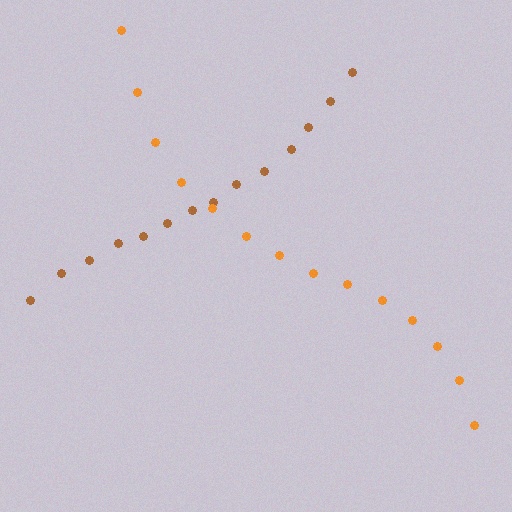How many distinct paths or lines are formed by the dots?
There are 2 distinct paths.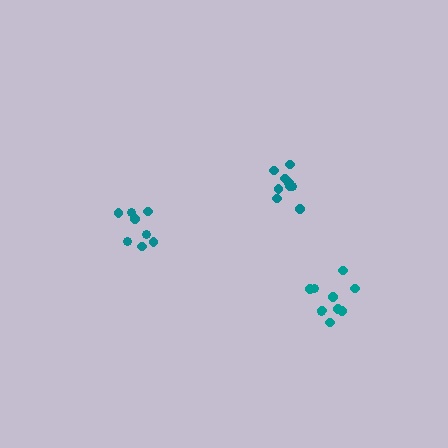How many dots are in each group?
Group 1: 10 dots, Group 2: 8 dots, Group 3: 9 dots (27 total).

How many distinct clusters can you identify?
There are 3 distinct clusters.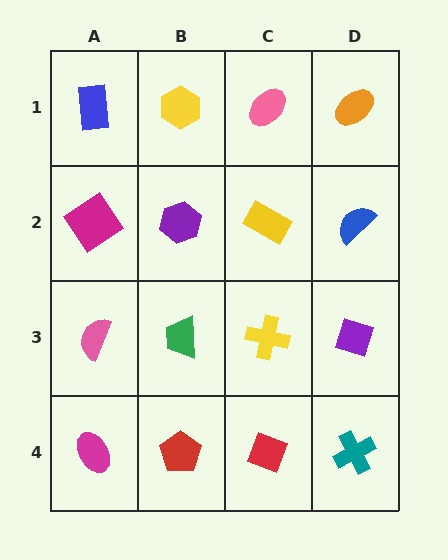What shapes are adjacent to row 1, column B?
A purple hexagon (row 2, column B), a blue rectangle (row 1, column A), a pink ellipse (row 1, column C).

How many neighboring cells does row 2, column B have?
4.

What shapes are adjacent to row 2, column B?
A yellow hexagon (row 1, column B), a green trapezoid (row 3, column B), a magenta diamond (row 2, column A), a yellow rectangle (row 2, column C).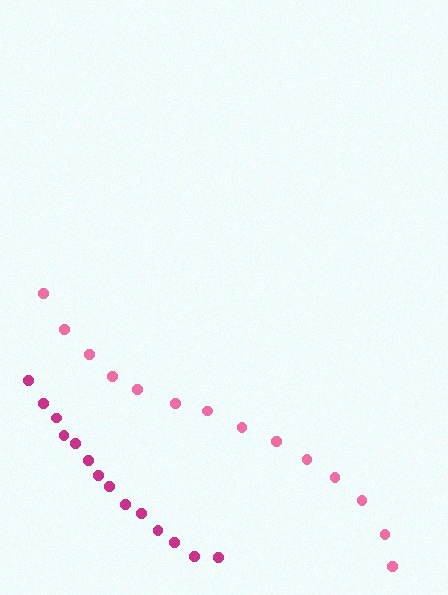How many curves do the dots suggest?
There are 2 distinct paths.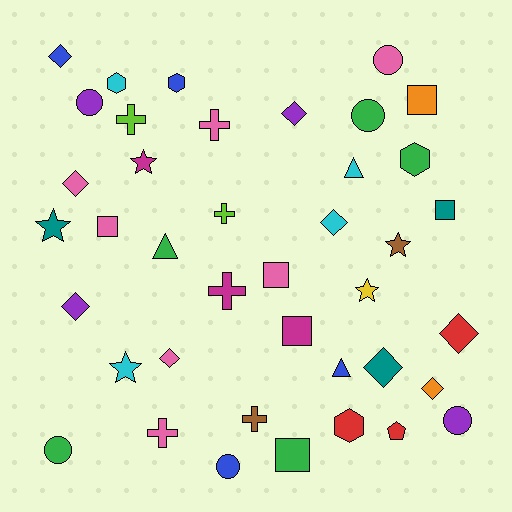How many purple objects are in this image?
There are 4 purple objects.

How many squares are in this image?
There are 6 squares.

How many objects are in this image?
There are 40 objects.